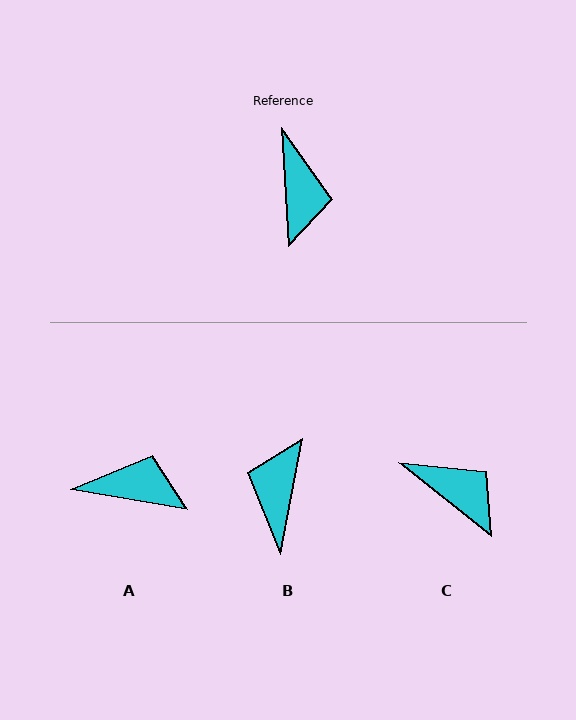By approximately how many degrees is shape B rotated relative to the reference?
Approximately 166 degrees counter-clockwise.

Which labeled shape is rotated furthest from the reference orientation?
B, about 166 degrees away.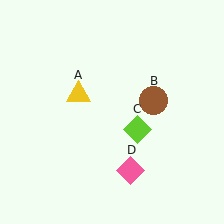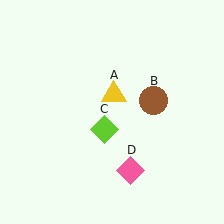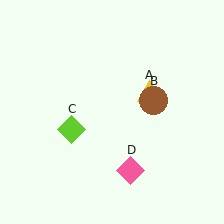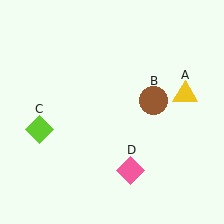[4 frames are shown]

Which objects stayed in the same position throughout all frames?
Brown circle (object B) and pink diamond (object D) remained stationary.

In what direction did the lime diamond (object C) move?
The lime diamond (object C) moved left.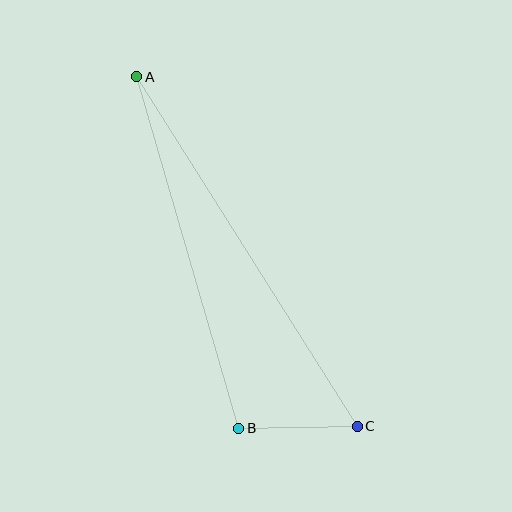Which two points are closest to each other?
Points B and C are closest to each other.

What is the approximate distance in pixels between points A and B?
The distance between A and B is approximately 366 pixels.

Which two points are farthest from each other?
Points A and C are farthest from each other.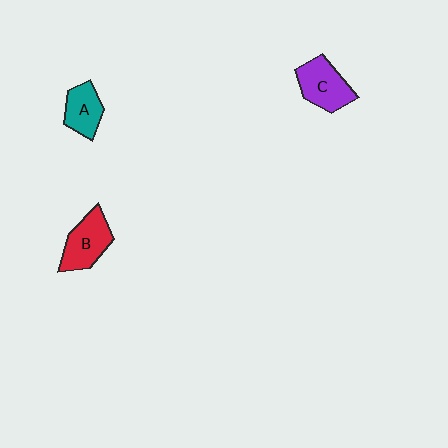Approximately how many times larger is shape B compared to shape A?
Approximately 1.3 times.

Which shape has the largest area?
Shape C (purple).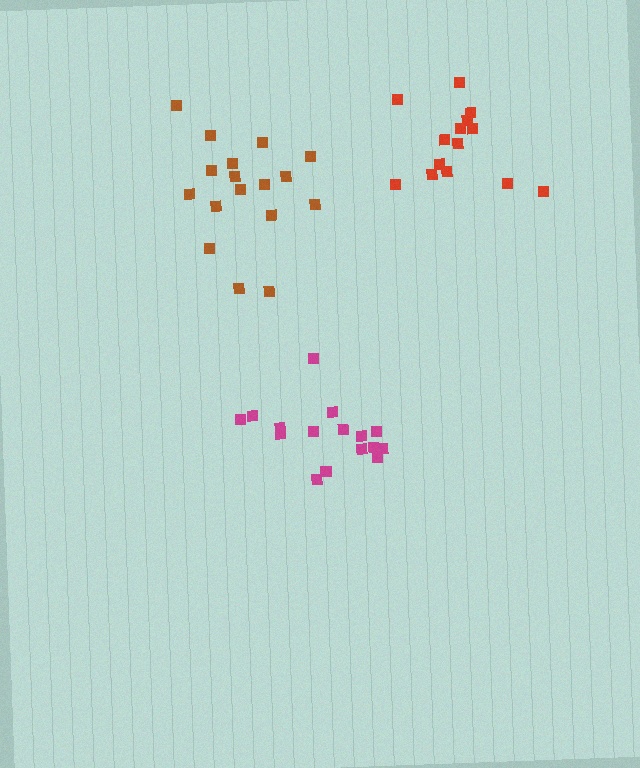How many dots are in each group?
Group 1: 17 dots, Group 2: 14 dots, Group 3: 16 dots (47 total).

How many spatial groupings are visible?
There are 3 spatial groupings.